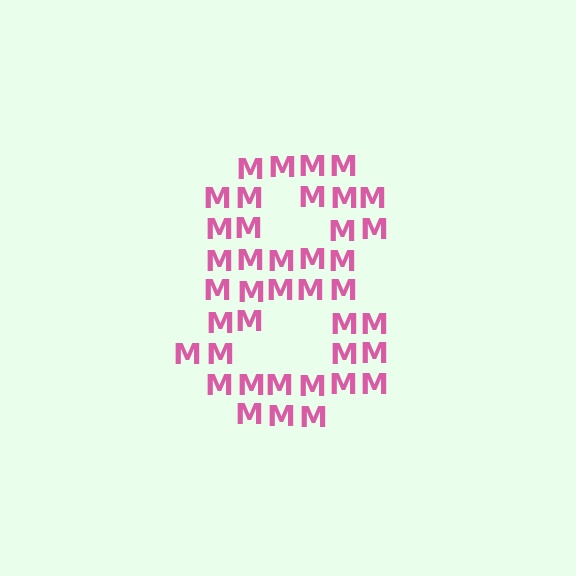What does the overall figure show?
The overall figure shows the digit 8.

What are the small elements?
The small elements are letter M's.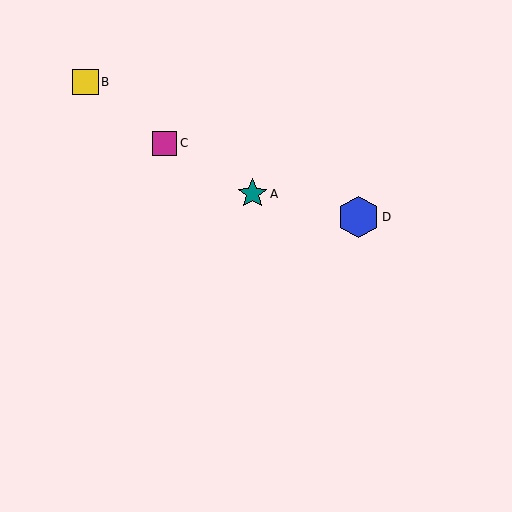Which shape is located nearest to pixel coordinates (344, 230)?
The blue hexagon (labeled D) at (358, 217) is nearest to that location.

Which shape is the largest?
The blue hexagon (labeled D) is the largest.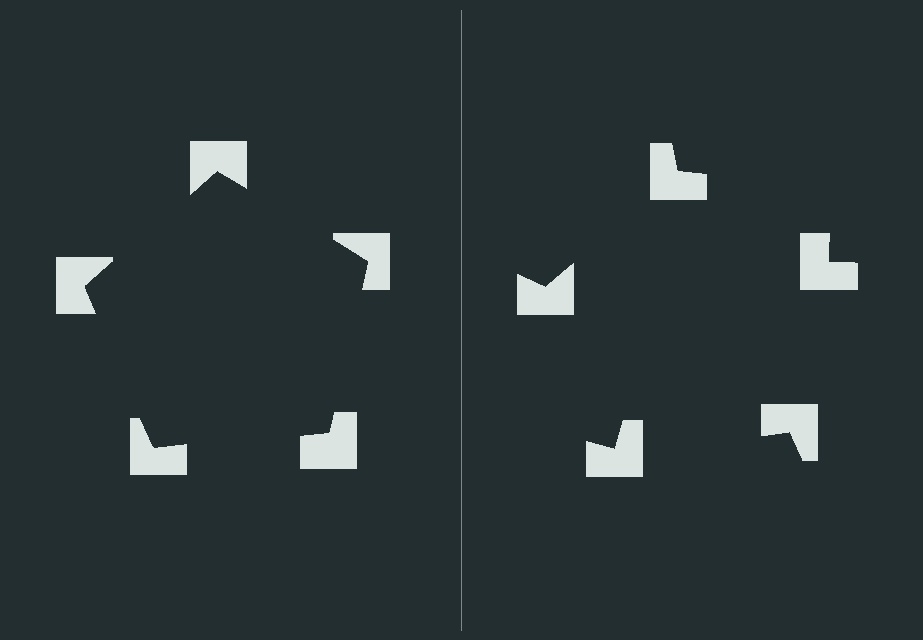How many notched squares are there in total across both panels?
10 — 5 on each side.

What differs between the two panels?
The notched squares are positioned identically on both sides; only the wedge orientations differ. On the left they align to a pentagon; on the right they are misaligned.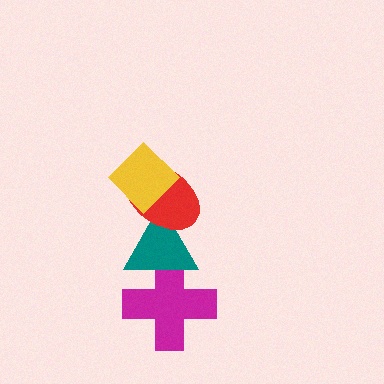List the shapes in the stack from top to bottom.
From top to bottom: the yellow diamond, the red ellipse, the teal triangle, the magenta cross.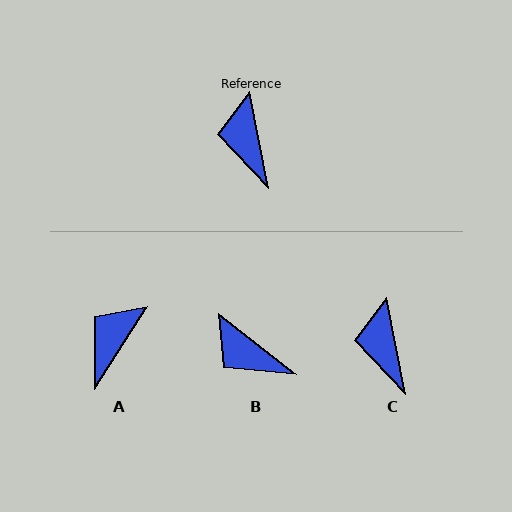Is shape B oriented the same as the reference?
No, it is off by about 41 degrees.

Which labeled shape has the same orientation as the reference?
C.